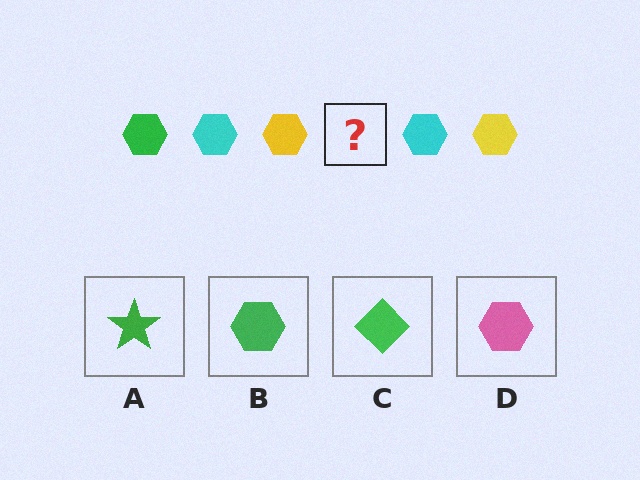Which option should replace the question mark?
Option B.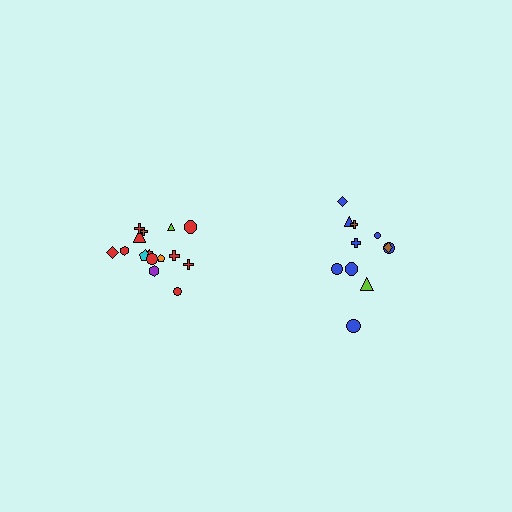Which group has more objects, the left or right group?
The left group.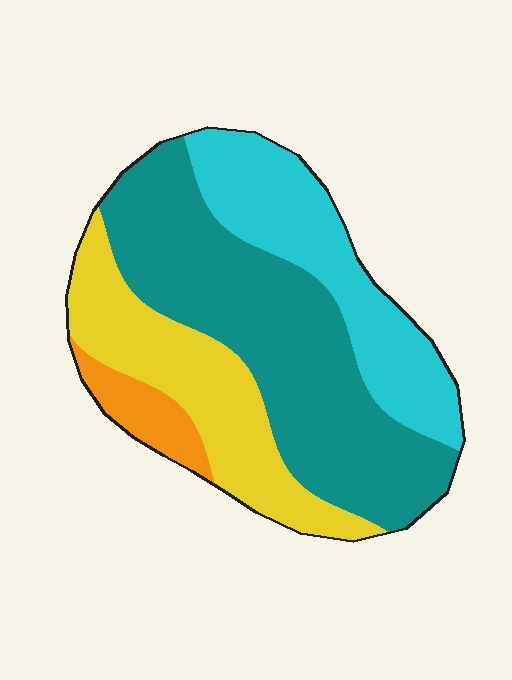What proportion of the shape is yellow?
Yellow covers 24% of the shape.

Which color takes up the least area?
Orange, at roughly 5%.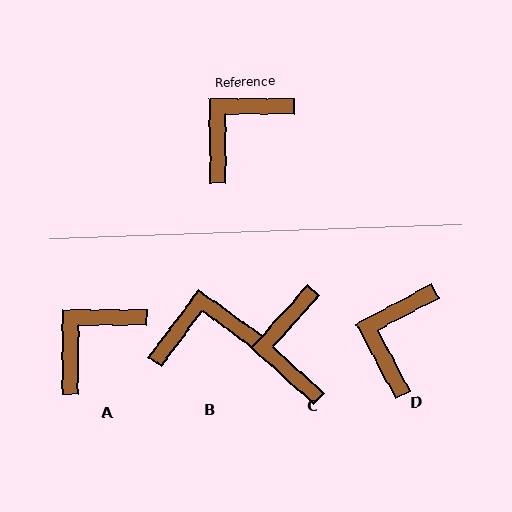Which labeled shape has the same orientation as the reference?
A.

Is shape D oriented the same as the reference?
No, it is off by about 28 degrees.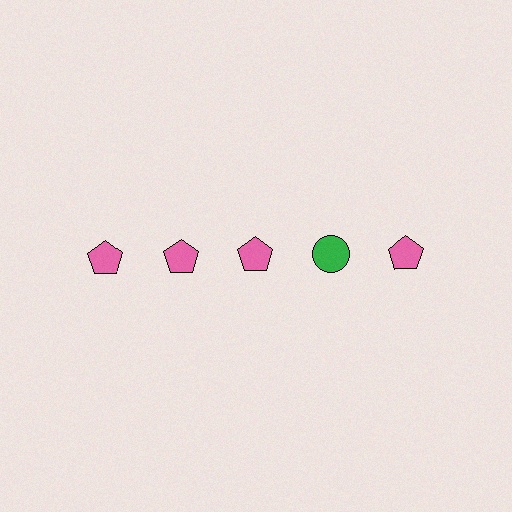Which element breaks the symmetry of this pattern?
The green circle in the top row, second from right column breaks the symmetry. All other shapes are pink pentagons.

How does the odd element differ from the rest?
It differs in both color (green instead of pink) and shape (circle instead of pentagon).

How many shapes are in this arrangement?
There are 5 shapes arranged in a grid pattern.